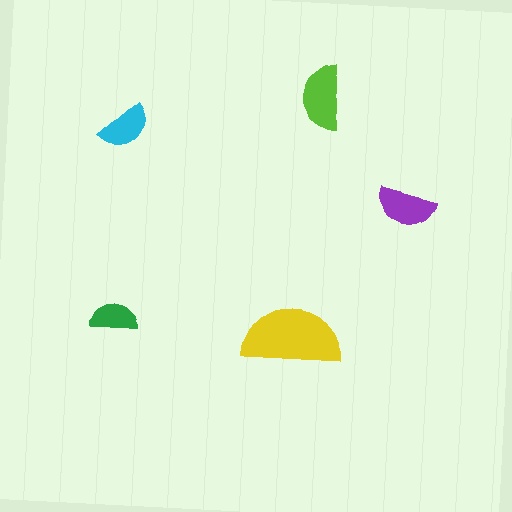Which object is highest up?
The lime semicircle is topmost.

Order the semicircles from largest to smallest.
the yellow one, the lime one, the purple one, the cyan one, the green one.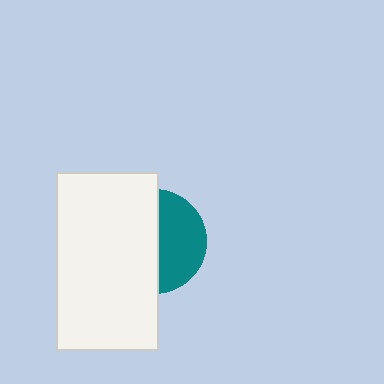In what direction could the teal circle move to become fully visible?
The teal circle could move right. That would shift it out from behind the white rectangle entirely.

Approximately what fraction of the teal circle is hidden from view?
Roughly 56% of the teal circle is hidden behind the white rectangle.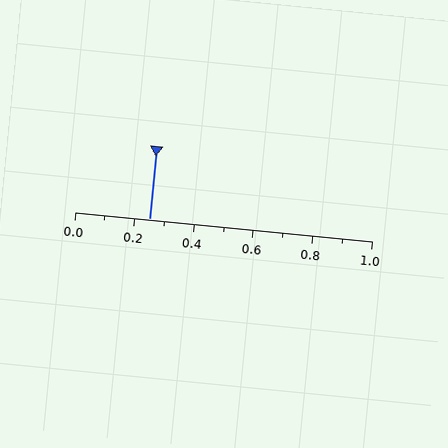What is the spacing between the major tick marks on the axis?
The major ticks are spaced 0.2 apart.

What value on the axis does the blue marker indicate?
The marker indicates approximately 0.25.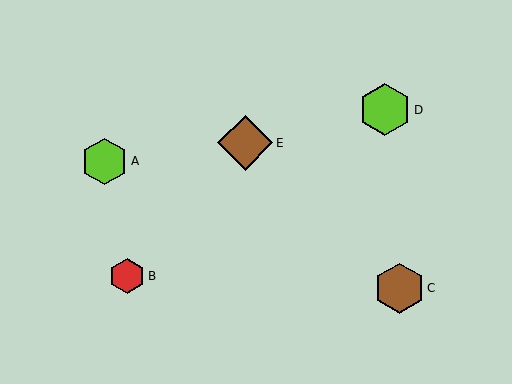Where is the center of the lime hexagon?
The center of the lime hexagon is at (385, 110).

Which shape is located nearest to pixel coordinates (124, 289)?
The red hexagon (labeled B) at (127, 276) is nearest to that location.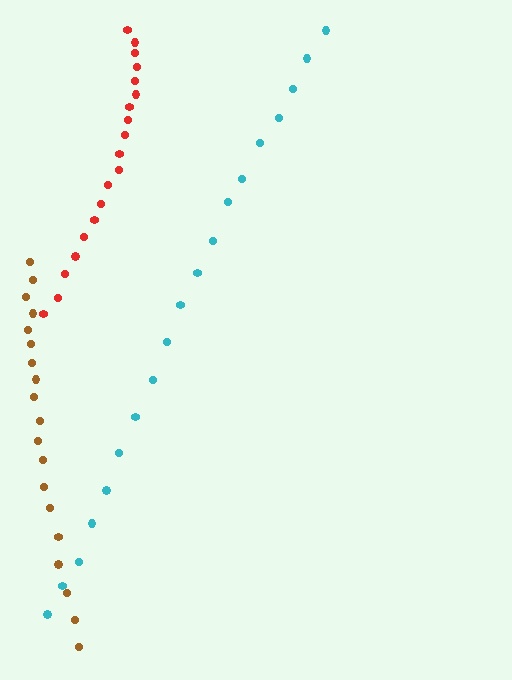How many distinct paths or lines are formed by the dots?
There are 3 distinct paths.